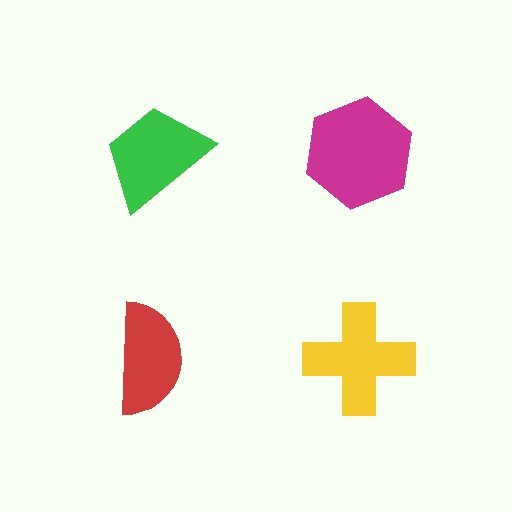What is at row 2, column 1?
A red semicircle.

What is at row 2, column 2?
A yellow cross.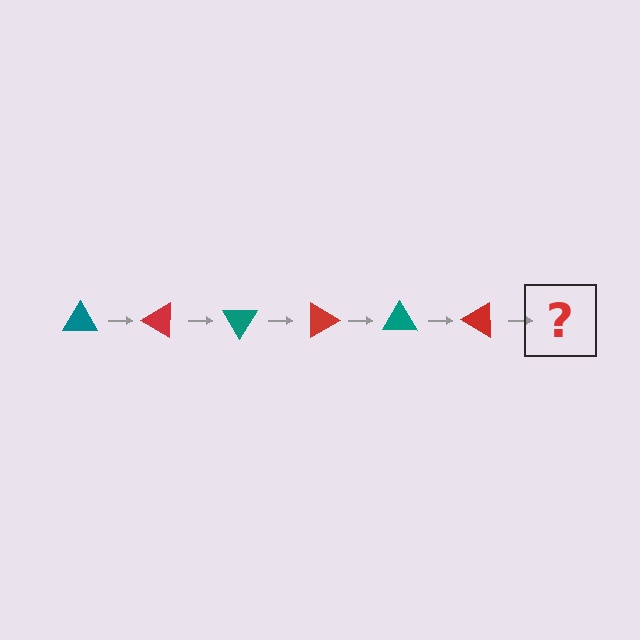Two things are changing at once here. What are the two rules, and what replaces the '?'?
The two rules are that it rotates 30 degrees each step and the color cycles through teal and red. The '?' should be a teal triangle, rotated 180 degrees from the start.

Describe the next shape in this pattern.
It should be a teal triangle, rotated 180 degrees from the start.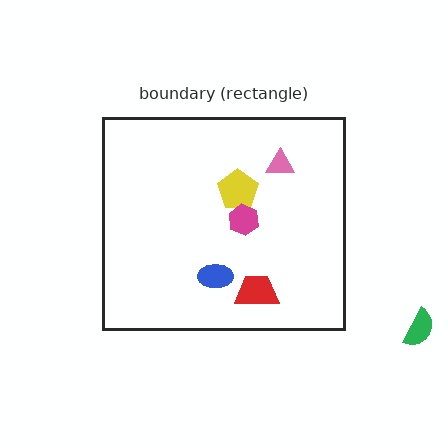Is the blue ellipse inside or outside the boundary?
Inside.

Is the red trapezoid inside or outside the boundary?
Inside.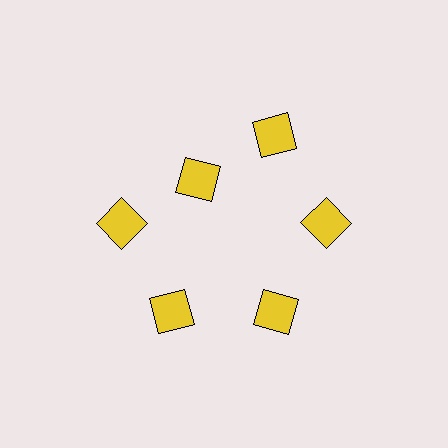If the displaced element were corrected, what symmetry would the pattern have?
It would have 6-fold rotational symmetry — the pattern would map onto itself every 60 degrees.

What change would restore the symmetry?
The symmetry would be restored by moving it outward, back onto the ring so that all 6 squares sit at equal angles and equal distance from the center.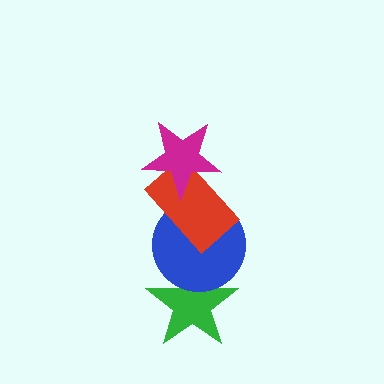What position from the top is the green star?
The green star is 4th from the top.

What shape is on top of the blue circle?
The red rectangle is on top of the blue circle.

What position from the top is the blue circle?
The blue circle is 3rd from the top.